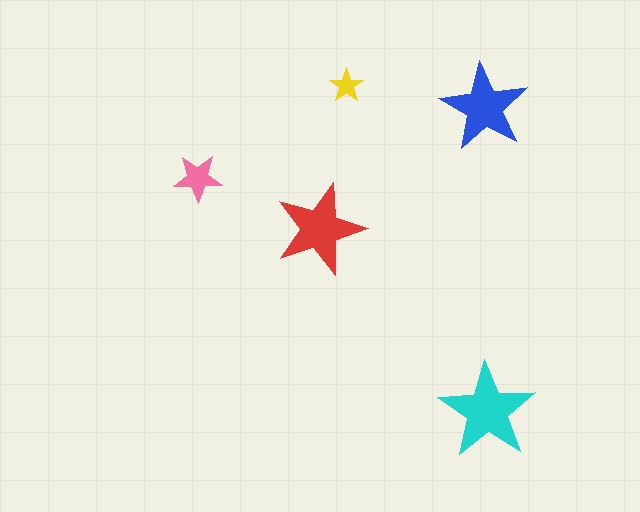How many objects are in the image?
There are 5 objects in the image.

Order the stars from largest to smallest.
the cyan one, the red one, the blue one, the pink one, the yellow one.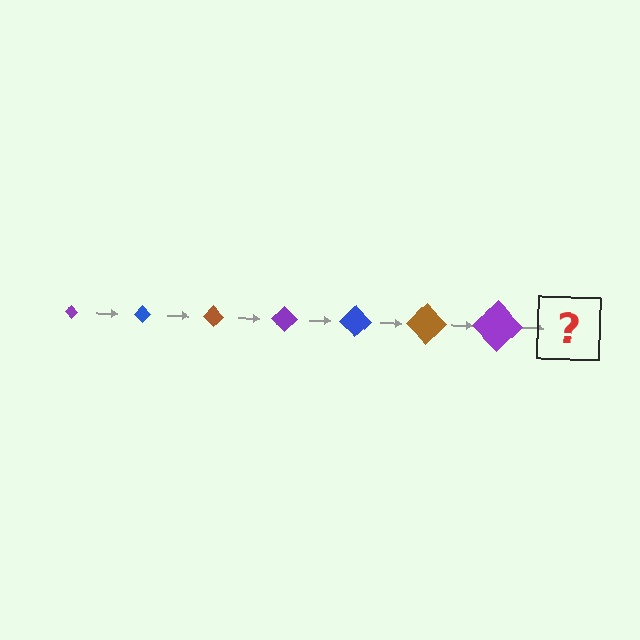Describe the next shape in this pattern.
It should be a blue diamond, larger than the previous one.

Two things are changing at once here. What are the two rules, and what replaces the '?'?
The two rules are that the diamond grows larger each step and the color cycles through purple, blue, and brown. The '?' should be a blue diamond, larger than the previous one.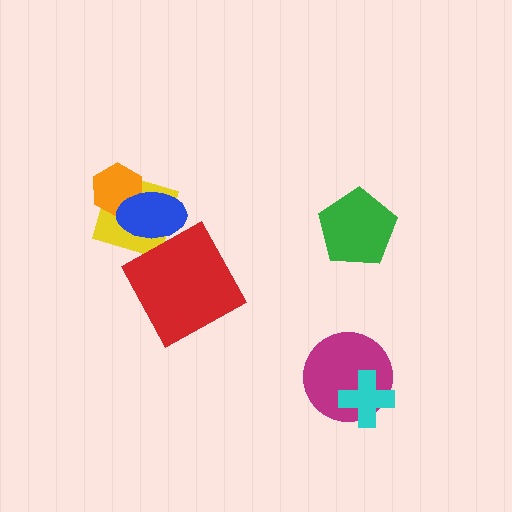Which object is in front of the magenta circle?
The cyan cross is in front of the magenta circle.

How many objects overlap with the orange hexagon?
2 objects overlap with the orange hexagon.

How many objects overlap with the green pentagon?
0 objects overlap with the green pentagon.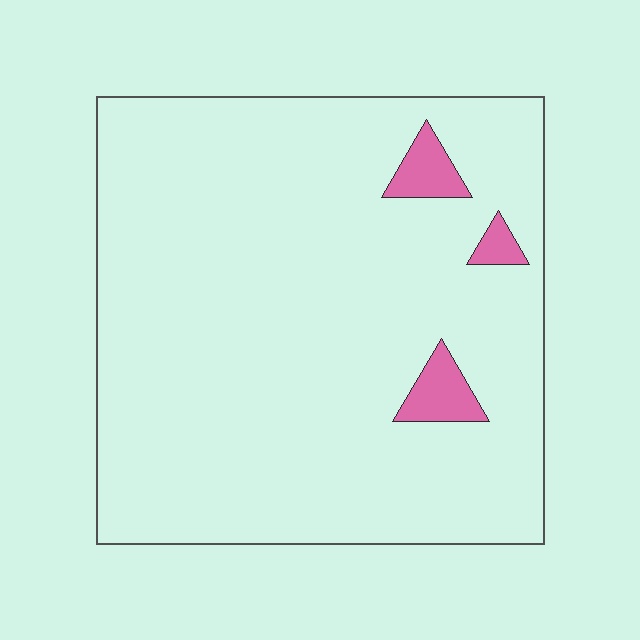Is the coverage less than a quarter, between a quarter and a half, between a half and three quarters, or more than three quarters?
Less than a quarter.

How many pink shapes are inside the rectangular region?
3.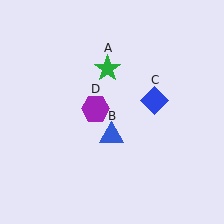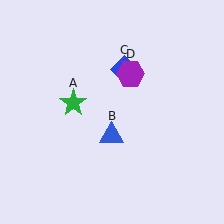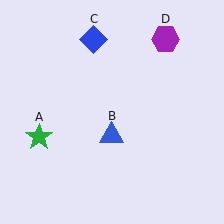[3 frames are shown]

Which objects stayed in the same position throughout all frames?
Blue triangle (object B) remained stationary.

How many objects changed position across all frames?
3 objects changed position: green star (object A), blue diamond (object C), purple hexagon (object D).